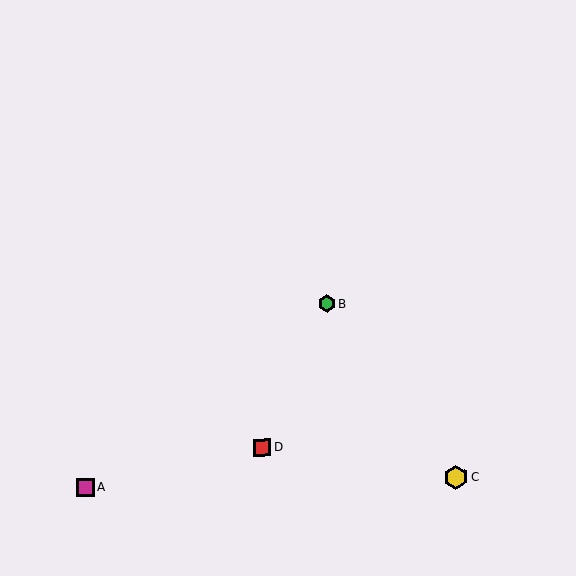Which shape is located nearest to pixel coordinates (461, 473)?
The yellow hexagon (labeled C) at (456, 477) is nearest to that location.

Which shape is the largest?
The yellow hexagon (labeled C) is the largest.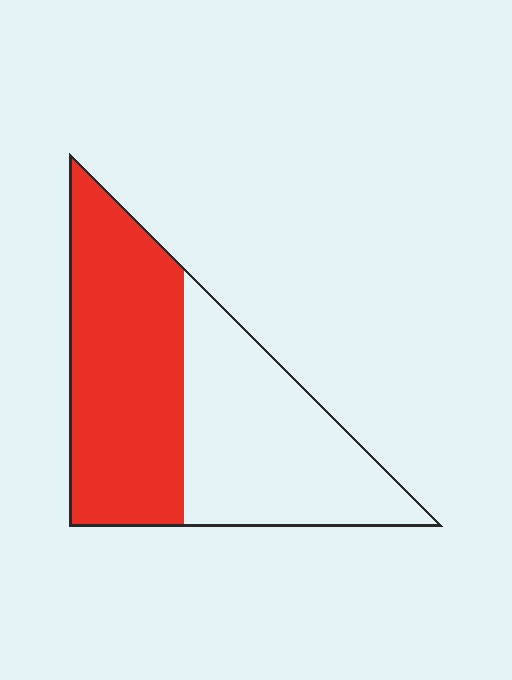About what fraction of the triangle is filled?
About one half (1/2).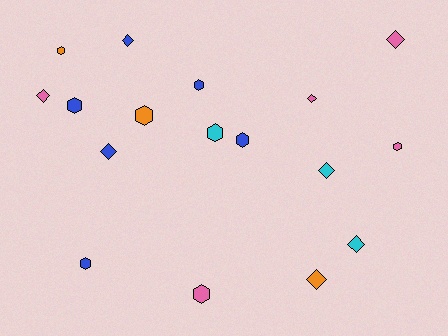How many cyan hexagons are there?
There is 1 cyan hexagon.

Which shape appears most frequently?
Hexagon, with 9 objects.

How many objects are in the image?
There are 17 objects.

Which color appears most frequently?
Blue, with 6 objects.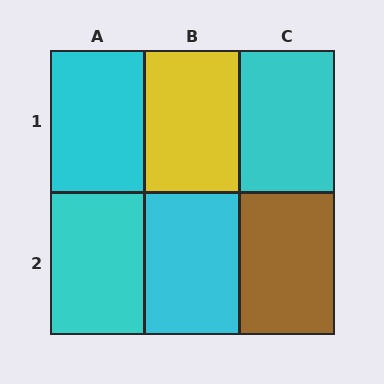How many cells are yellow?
1 cell is yellow.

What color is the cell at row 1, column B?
Yellow.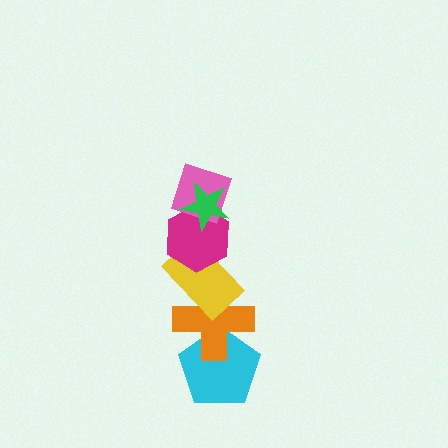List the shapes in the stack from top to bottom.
From top to bottom: the green star, the pink diamond, the magenta hexagon, the yellow rectangle, the orange cross, the cyan pentagon.